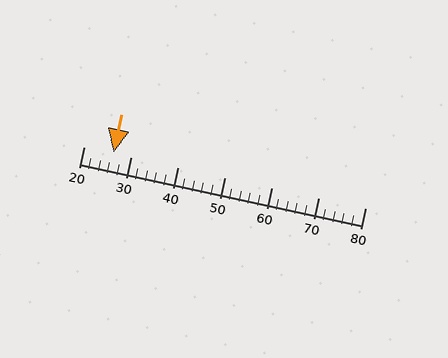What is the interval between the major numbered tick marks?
The major tick marks are spaced 10 units apart.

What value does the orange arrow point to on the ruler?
The orange arrow points to approximately 26.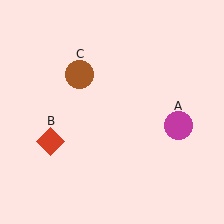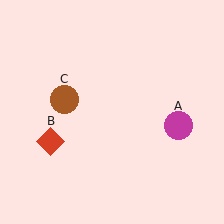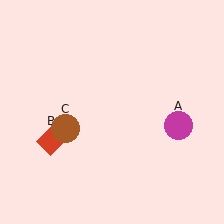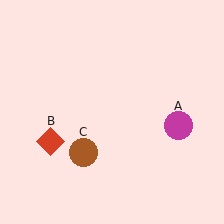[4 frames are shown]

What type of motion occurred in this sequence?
The brown circle (object C) rotated counterclockwise around the center of the scene.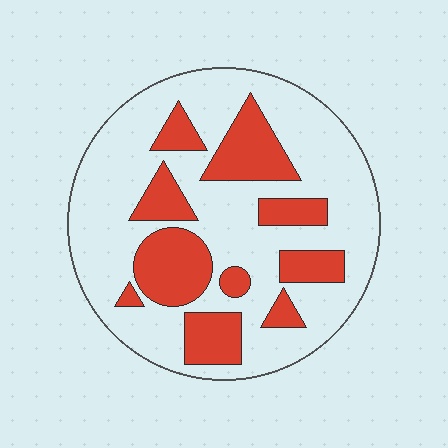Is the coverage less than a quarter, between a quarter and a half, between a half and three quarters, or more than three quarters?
Between a quarter and a half.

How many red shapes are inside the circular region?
10.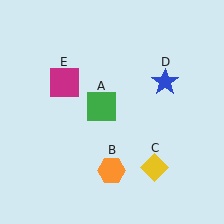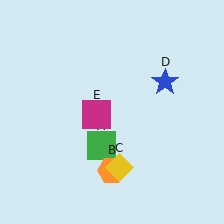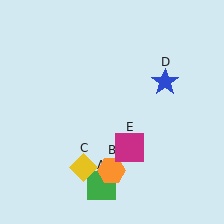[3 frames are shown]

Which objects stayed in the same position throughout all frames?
Orange hexagon (object B) and blue star (object D) remained stationary.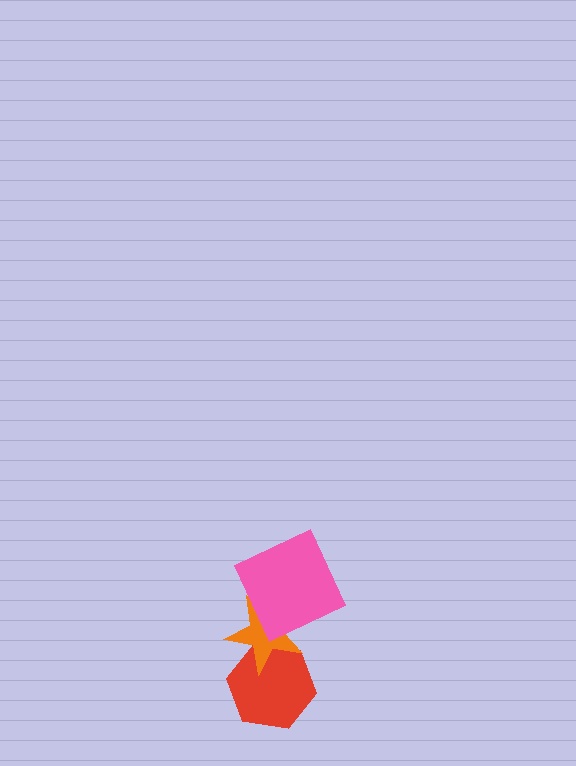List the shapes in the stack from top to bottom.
From top to bottom: the pink square, the orange star, the red hexagon.